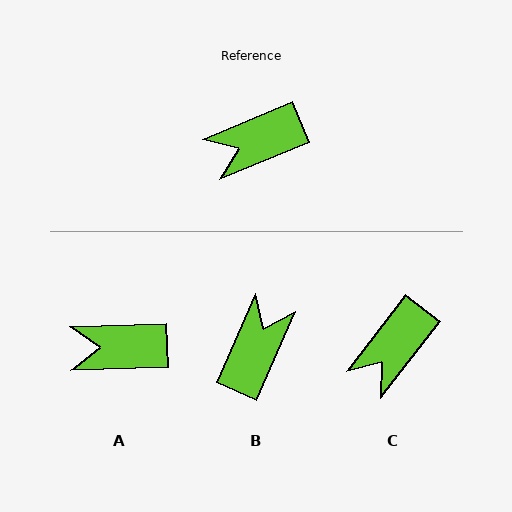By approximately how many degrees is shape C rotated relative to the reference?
Approximately 30 degrees counter-clockwise.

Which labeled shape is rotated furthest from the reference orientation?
B, about 137 degrees away.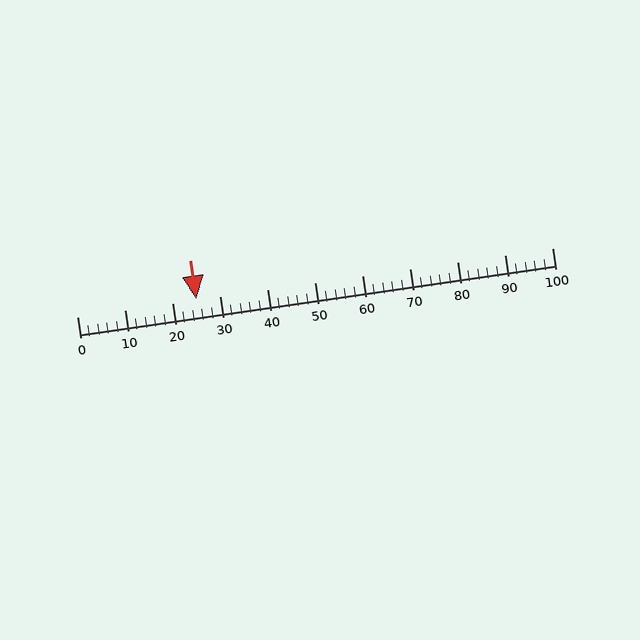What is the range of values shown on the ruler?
The ruler shows values from 0 to 100.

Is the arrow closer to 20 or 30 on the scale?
The arrow is closer to 30.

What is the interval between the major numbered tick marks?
The major tick marks are spaced 10 units apart.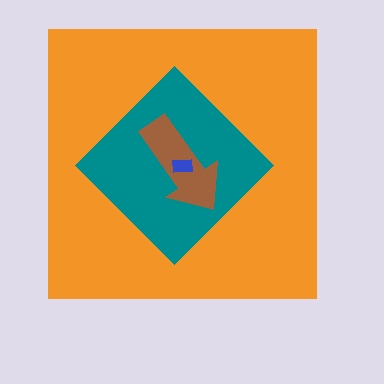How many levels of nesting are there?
4.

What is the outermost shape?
The orange square.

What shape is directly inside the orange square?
The teal diamond.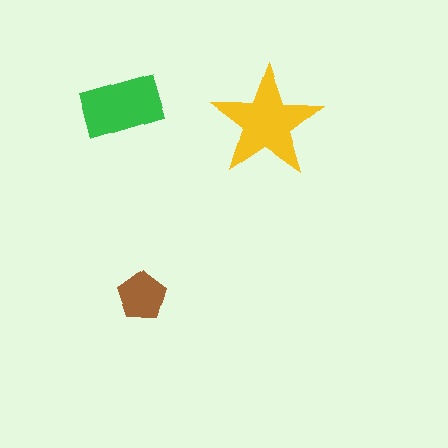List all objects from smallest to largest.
The brown pentagon, the green rectangle, the yellow star.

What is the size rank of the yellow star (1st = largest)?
1st.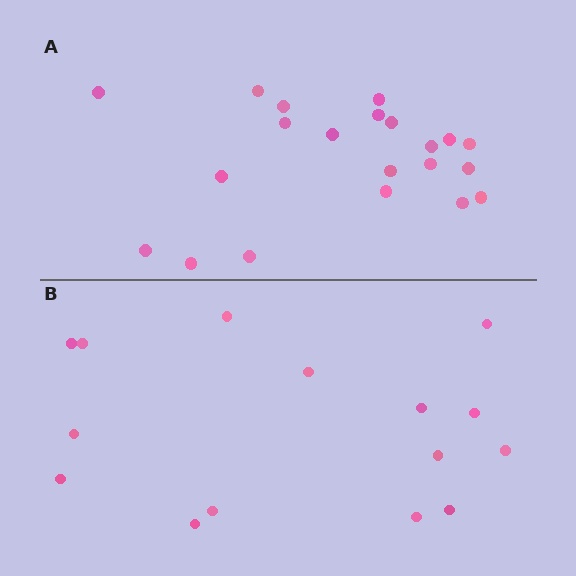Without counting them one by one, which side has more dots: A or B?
Region A (the top region) has more dots.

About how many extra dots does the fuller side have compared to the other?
Region A has about 6 more dots than region B.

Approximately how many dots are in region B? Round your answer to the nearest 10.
About 20 dots. (The exact count is 15, which rounds to 20.)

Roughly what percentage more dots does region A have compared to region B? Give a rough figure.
About 40% more.